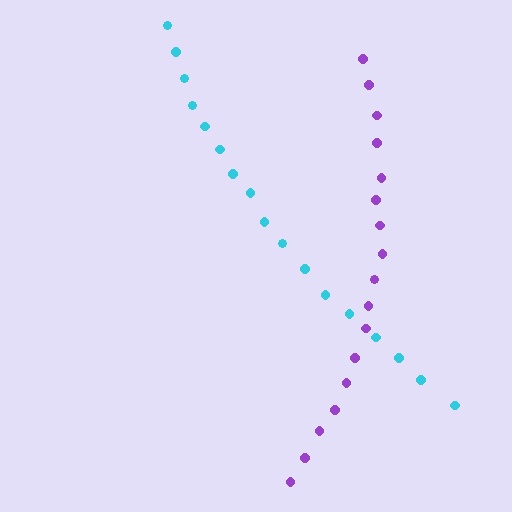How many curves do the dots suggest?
There are 2 distinct paths.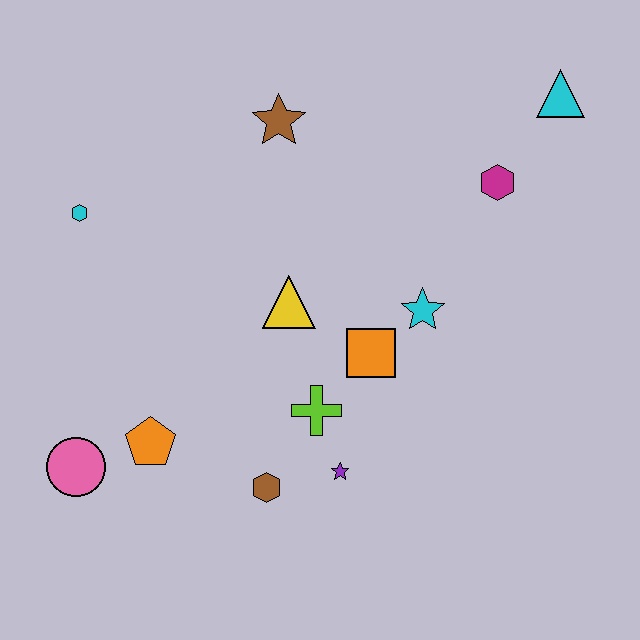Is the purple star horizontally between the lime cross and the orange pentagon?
No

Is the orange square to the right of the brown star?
Yes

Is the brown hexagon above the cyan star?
No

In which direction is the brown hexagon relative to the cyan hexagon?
The brown hexagon is below the cyan hexagon.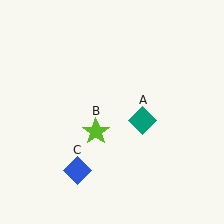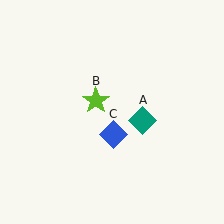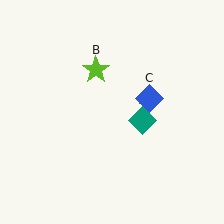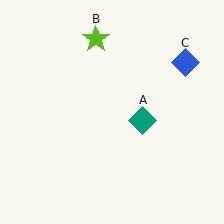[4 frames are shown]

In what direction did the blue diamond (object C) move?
The blue diamond (object C) moved up and to the right.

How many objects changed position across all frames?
2 objects changed position: lime star (object B), blue diamond (object C).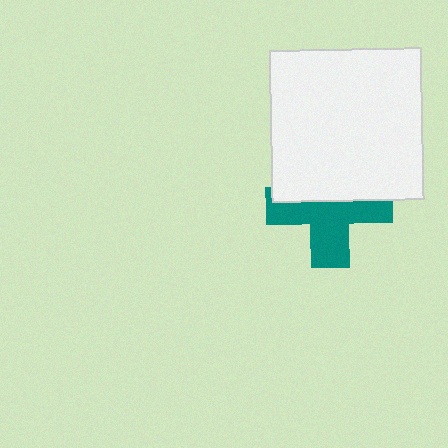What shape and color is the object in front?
The object in front is a white square.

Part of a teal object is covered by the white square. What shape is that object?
It is a cross.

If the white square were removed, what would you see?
You would see the complete teal cross.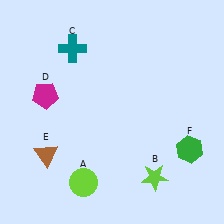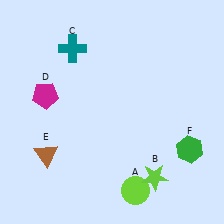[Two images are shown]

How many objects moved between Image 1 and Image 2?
1 object moved between the two images.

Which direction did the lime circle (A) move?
The lime circle (A) moved right.